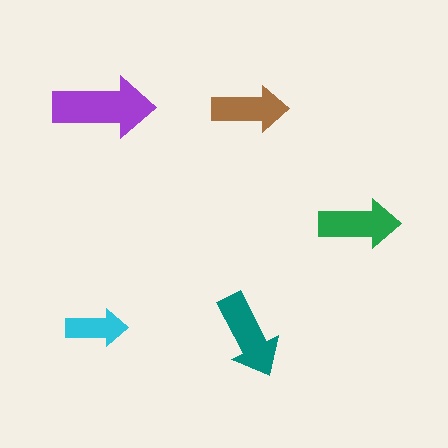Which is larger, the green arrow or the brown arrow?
The green one.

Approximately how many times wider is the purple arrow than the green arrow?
About 1.5 times wider.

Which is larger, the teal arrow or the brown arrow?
The teal one.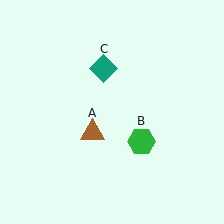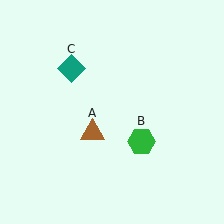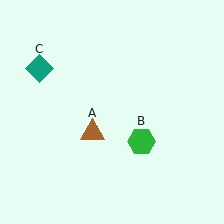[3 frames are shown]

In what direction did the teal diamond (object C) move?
The teal diamond (object C) moved left.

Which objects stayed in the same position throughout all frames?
Brown triangle (object A) and green hexagon (object B) remained stationary.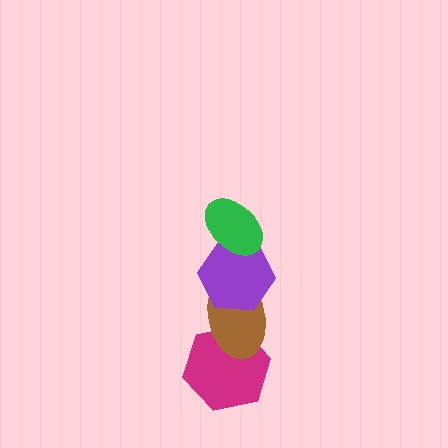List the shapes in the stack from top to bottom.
From top to bottom: the green ellipse, the purple hexagon, the brown ellipse, the magenta hexagon.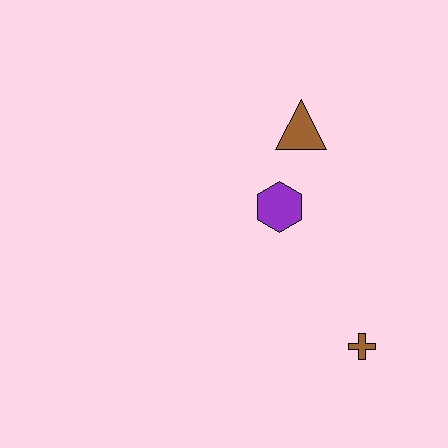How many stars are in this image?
There are no stars.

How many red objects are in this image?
There are no red objects.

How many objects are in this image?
There are 3 objects.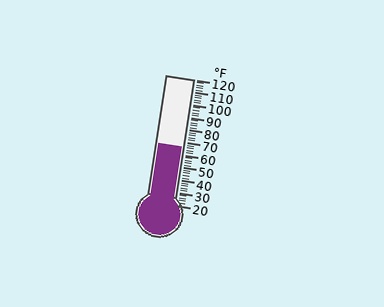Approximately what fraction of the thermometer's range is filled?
The thermometer is filled to approximately 45% of its range.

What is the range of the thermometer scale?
The thermometer scale ranges from 20°F to 120°F.